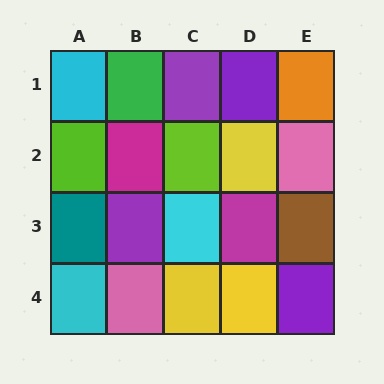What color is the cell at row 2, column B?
Magenta.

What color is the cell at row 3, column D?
Magenta.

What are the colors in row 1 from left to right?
Cyan, green, purple, purple, orange.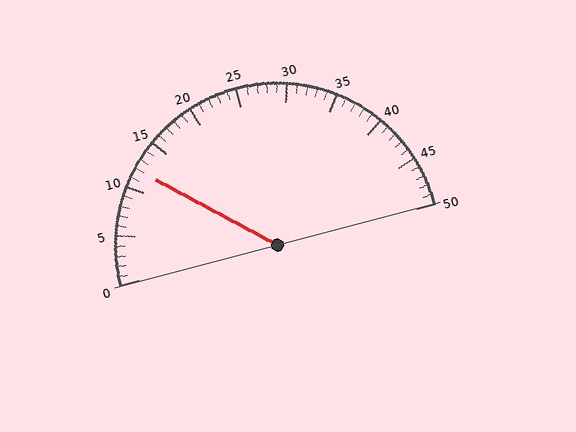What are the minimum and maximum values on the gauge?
The gauge ranges from 0 to 50.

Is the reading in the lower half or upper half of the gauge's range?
The reading is in the lower half of the range (0 to 50).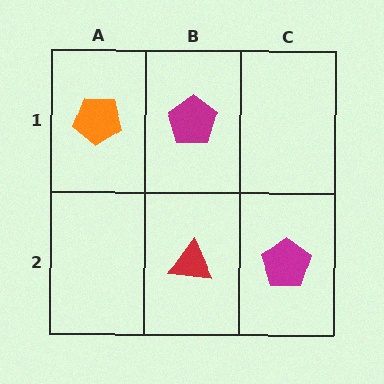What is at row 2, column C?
A magenta pentagon.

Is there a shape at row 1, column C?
No, that cell is empty.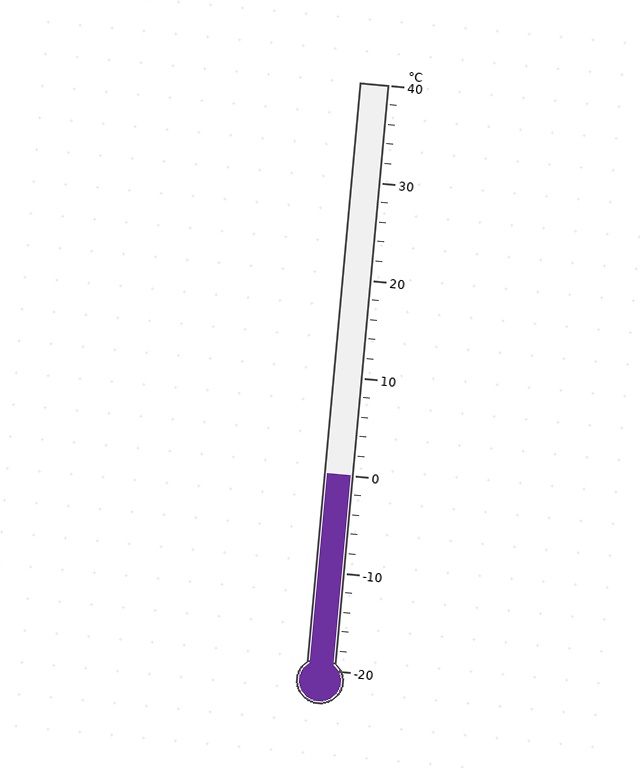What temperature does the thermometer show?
The thermometer shows approximately 0°C.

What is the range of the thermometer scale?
The thermometer scale ranges from -20°C to 40°C.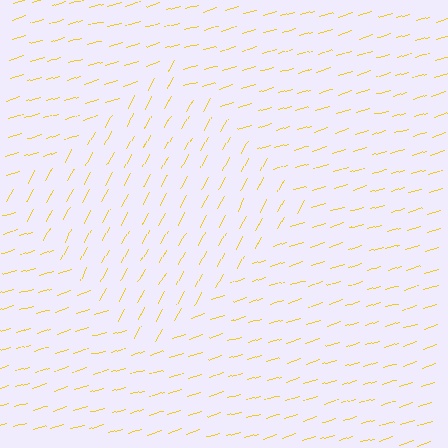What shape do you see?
I see a diamond.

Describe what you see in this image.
The image is filled with small yellow line segments. A diamond region in the image has lines oriented differently from the surrounding lines, creating a visible texture boundary.